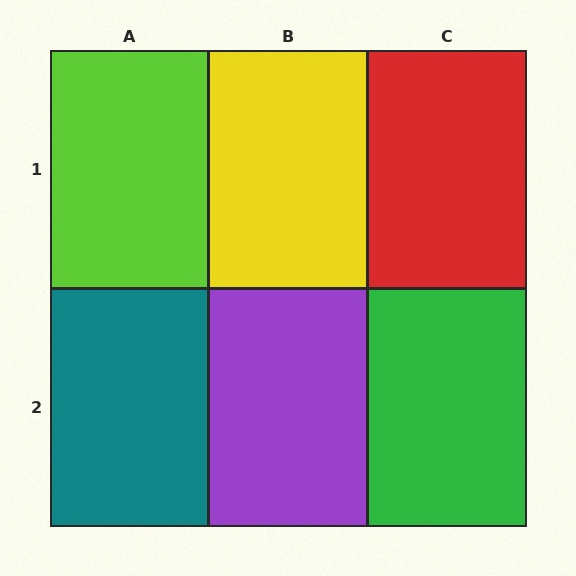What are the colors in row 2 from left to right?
Teal, purple, green.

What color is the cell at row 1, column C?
Red.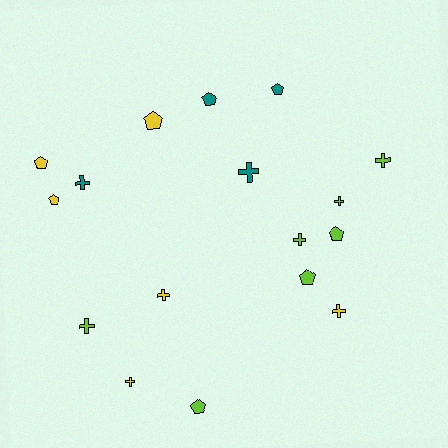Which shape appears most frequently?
Cross, with 9 objects.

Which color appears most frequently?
Lime, with 7 objects.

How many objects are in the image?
There are 17 objects.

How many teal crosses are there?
There are 2 teal crosses.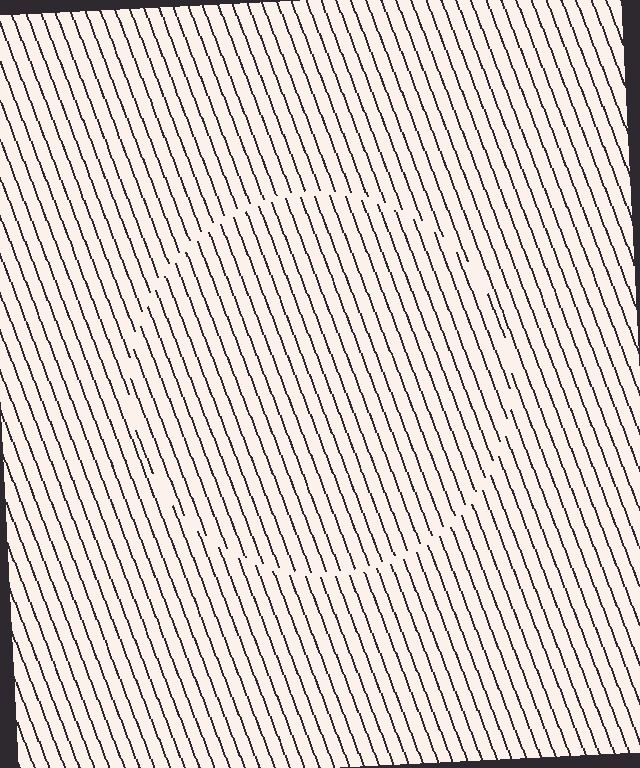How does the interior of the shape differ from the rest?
The interior of the shape contains the same grating, shifted by half a period — the contour is defined by the phase discontinuity where line-ends from the inner and outer gratings abut.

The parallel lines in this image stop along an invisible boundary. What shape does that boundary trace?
An illusory circle. The interior of the shape contains the same grating, shifted by half a period — the contour is defined by the phase discontinuity where line-ends from the inner and outer gratings abut.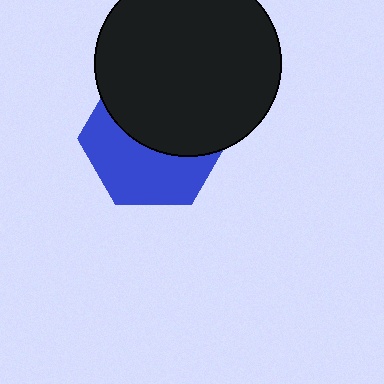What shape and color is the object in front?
The object in front is a black circle.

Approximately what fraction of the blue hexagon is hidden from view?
Roughly 51% of the blue hexagon is hidden behind the black circle.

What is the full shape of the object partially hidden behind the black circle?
The partially hidden object is a blue hexagon.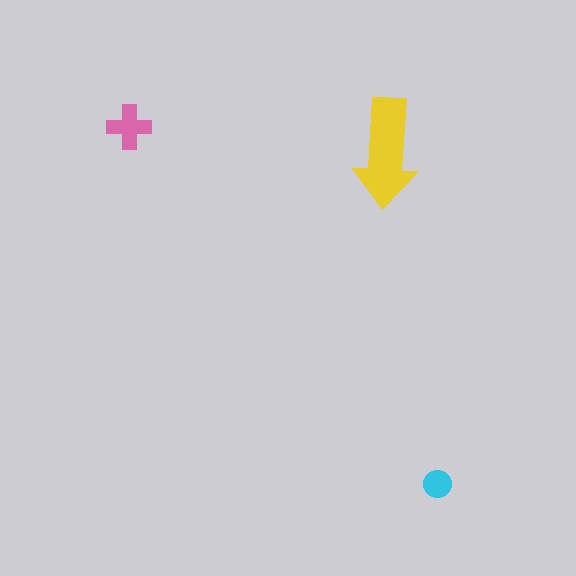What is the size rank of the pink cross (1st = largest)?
2nd.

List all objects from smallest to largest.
The cyan circle, the pink cross, the yellow arrow.